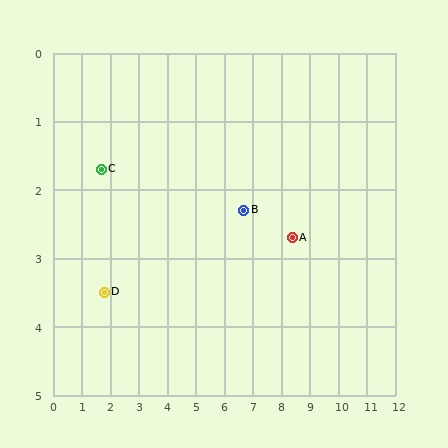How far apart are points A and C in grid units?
Points A and C are about 6.8 grid units apart.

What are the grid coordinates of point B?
Point B is at approximately (6.7, 2.3).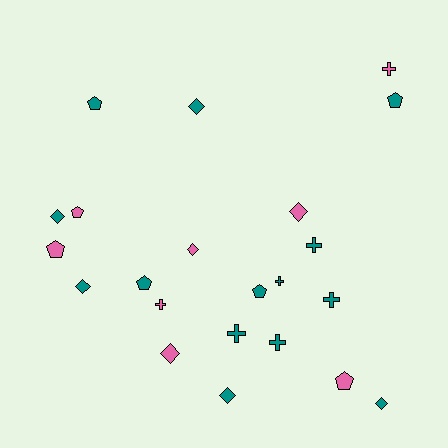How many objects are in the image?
There are 22 objects.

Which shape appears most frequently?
Diamond, with 8 objects.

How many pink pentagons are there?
There are 3 pink pentagons.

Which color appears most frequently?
Teal, with 14 objects.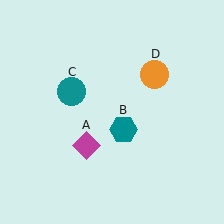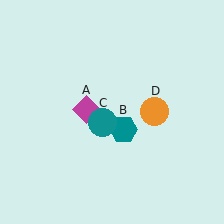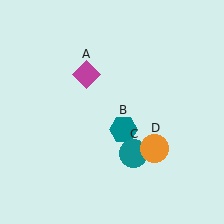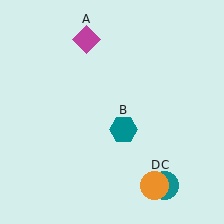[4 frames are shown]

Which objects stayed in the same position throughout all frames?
Teal hexagon (object B) remained stationary.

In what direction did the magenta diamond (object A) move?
The magenta diamond (object A) moved up.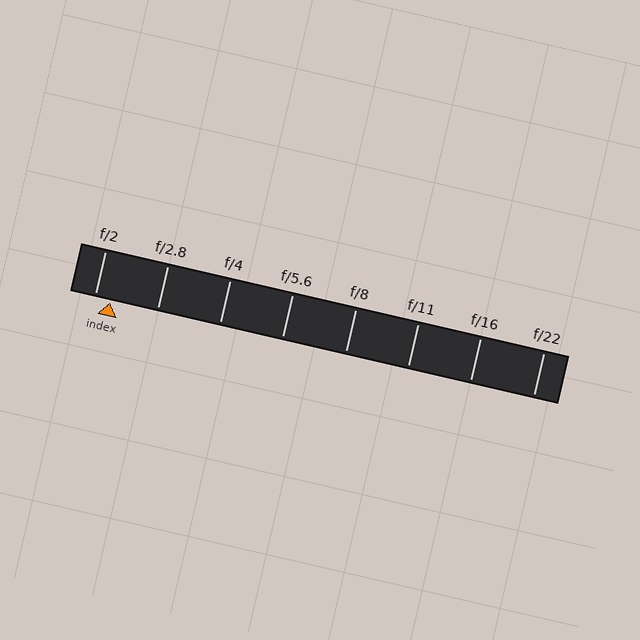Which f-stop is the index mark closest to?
The index mark is closest to f/2.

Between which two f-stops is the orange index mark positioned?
The index mark is between f/2 and f/2.8.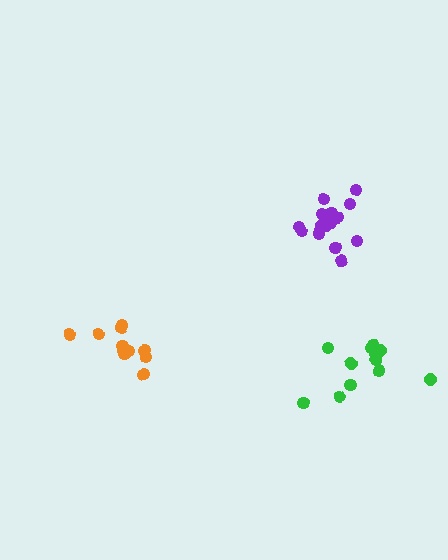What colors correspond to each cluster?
The clusters are colored: purple, green, orange.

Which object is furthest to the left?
The orange cluster is leftmost.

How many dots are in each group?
Group 1: 15 dots, Group 2: 12 dots, Group 3: 11 dots (38 total).